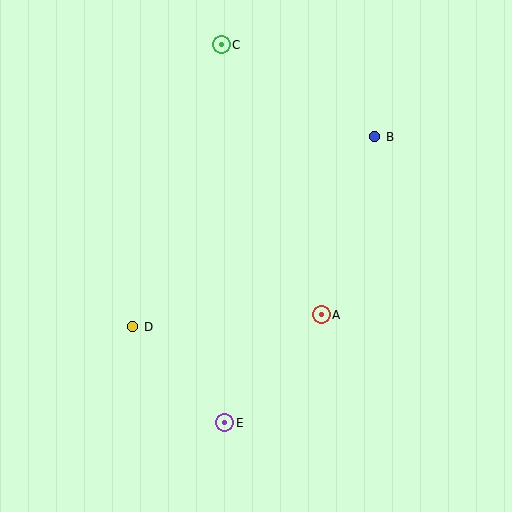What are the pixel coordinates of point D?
Point D is at (133, 327).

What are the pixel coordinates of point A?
Point A is at (321, 315).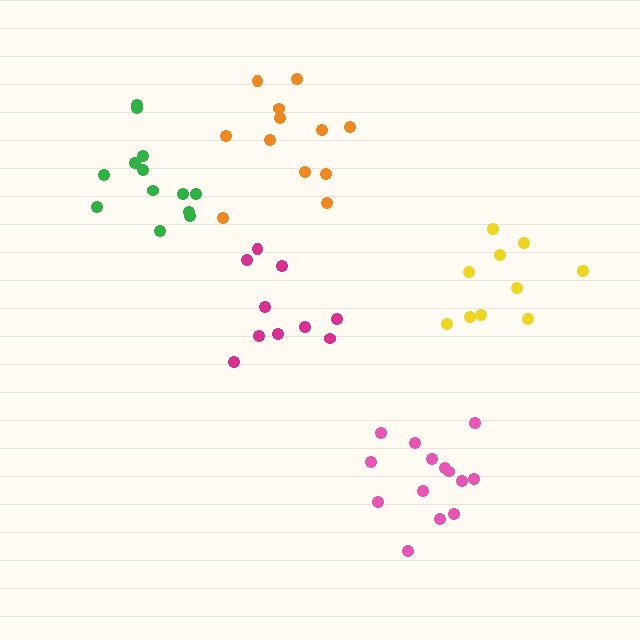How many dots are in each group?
Group 1: 14 dots, Group 2: 10 dots, Group 3: 10 dots, Group 4: 13 dots, Group 5: 12 dots (59 total).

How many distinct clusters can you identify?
There are 5 distinct clusters.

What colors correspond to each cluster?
The clusters are colored: pink, yellow, magenta, green, orange.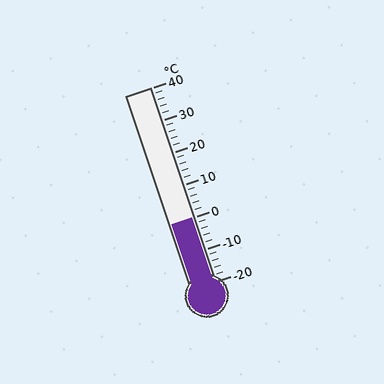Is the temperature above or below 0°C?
The temperature is at 0°C.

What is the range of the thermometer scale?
The thermometer scale ranges from -20°C to 40°C.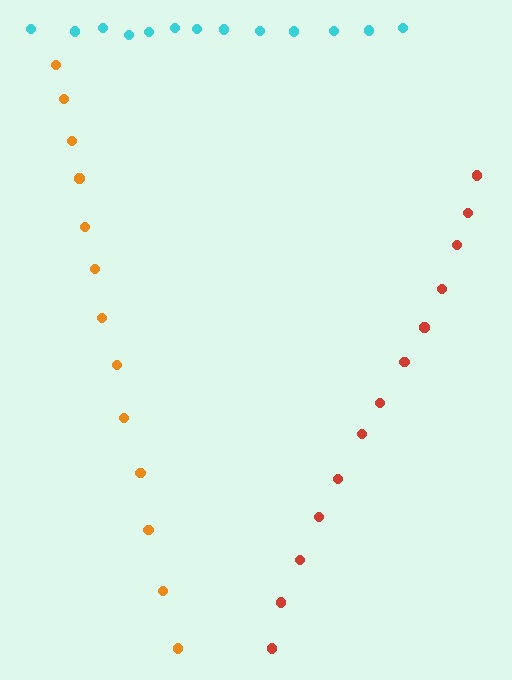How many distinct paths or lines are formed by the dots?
There are 3 distinct paths.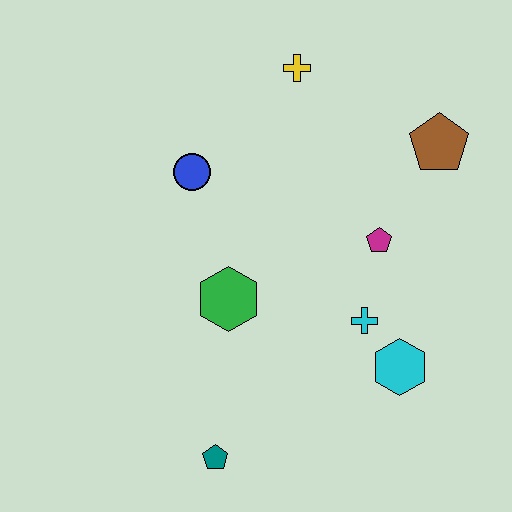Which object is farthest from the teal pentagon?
The yellow cross is farthest from the teal pentagon.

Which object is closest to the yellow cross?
The blue circle is closest to the yellow cross.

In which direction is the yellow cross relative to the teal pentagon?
The yellow cross is above the teal pentagon.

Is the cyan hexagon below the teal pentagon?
No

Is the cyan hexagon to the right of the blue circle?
Yes